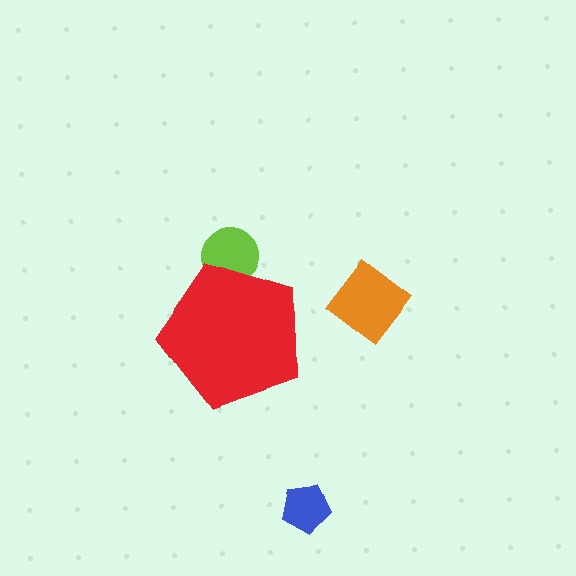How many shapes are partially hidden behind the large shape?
1 shape is partially hidden.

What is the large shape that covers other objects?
A red pentagon.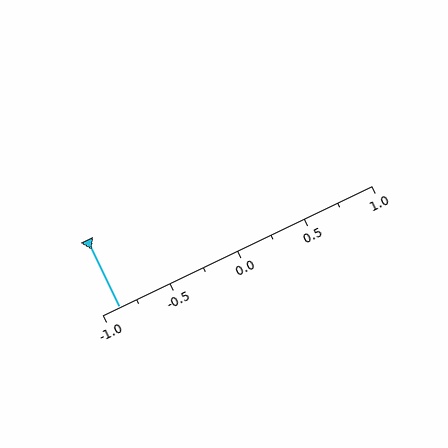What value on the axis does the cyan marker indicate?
The marker indicates approximately -0.88.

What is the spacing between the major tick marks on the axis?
The major ticks are spaced 0.5 apart.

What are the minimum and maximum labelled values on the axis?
The axis runs from -1.0 to 1.0.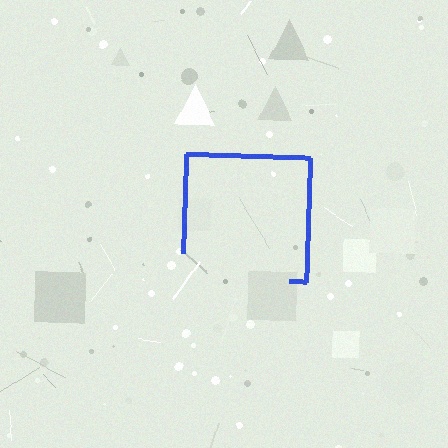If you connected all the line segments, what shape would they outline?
They would outline a square.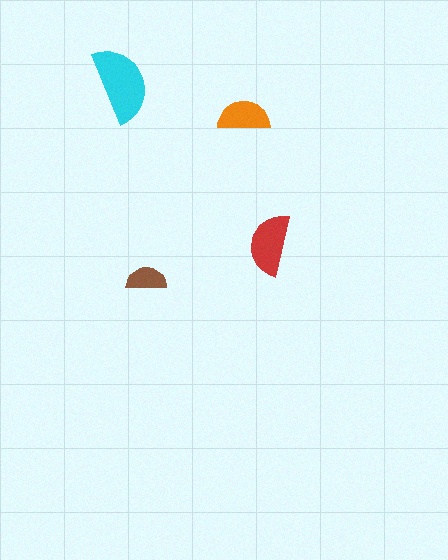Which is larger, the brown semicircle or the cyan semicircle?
The cyan one.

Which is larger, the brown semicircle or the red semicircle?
The red one.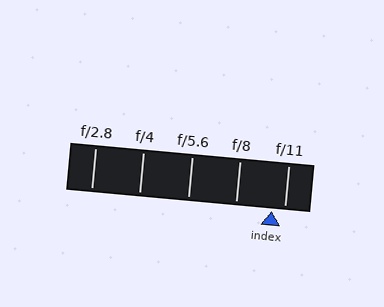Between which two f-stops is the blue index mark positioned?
The index mark is between f/8 and f/11.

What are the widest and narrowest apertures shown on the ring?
The widest aperture shown is f/2.8 and the narrowest is f/11.